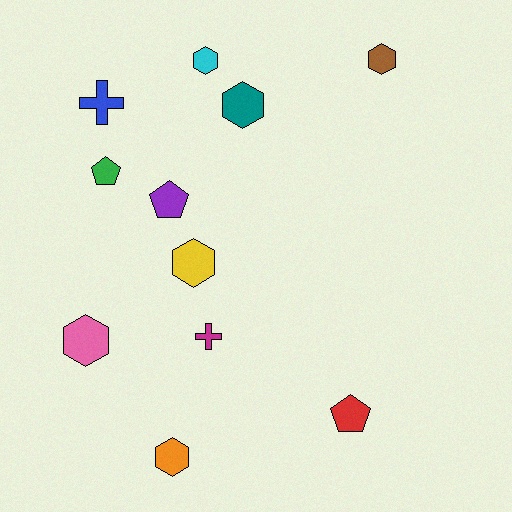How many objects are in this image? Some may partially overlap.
There are 11 objects.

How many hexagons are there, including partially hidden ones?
There are 6 hexagons.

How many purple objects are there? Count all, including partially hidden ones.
There is 1 purple object.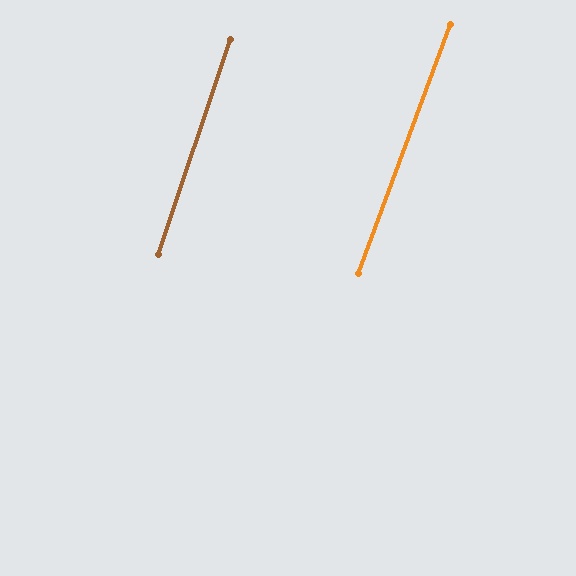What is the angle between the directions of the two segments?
Approximately 2 degrees.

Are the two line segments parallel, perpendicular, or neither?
Parallel — their directions differ by only 1.6°.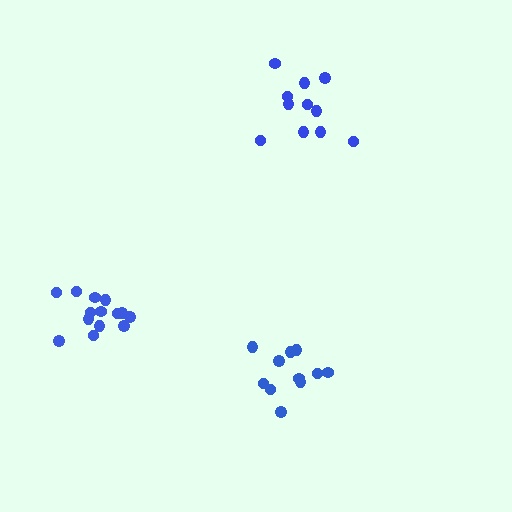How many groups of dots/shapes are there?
There are 3 groups.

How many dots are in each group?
Group 1: 14 dots, Group 2: 11 dots, Group 3: 11 dots (36 total).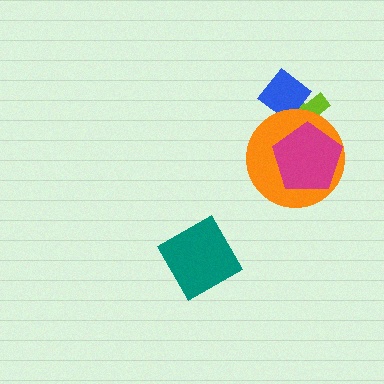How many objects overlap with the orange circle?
3 objects overlap with the orange circle.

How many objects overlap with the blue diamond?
2 objects overlap with the blue diamond.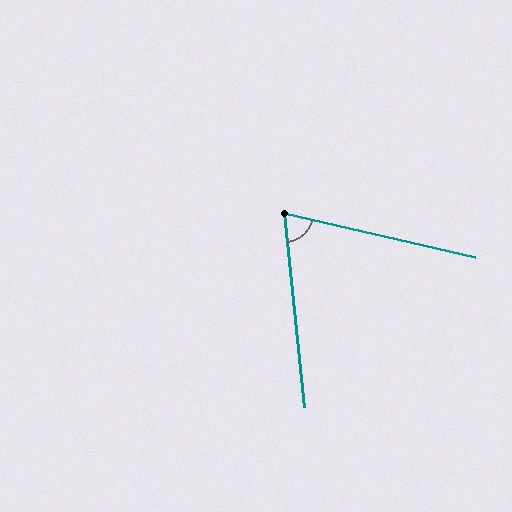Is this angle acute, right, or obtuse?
It is acute.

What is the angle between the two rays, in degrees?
Approximately 71 degrees.